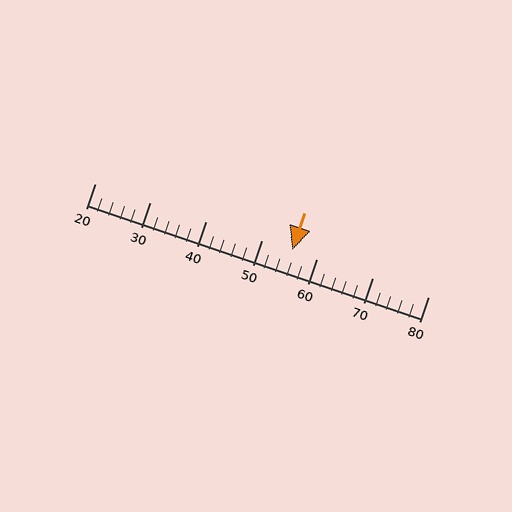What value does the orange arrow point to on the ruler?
The orange arrow points to approximately 56.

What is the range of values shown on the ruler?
The ruler shows values from 20 to 80.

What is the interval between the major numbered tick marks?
The major tick marks are spaced 10 units apart.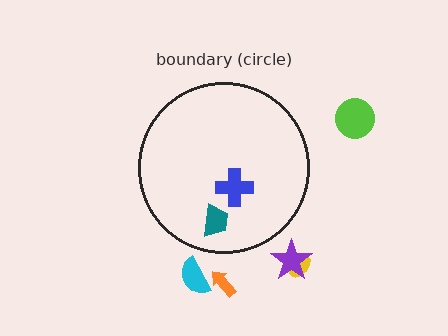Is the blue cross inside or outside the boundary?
Inside.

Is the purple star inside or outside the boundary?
Outside.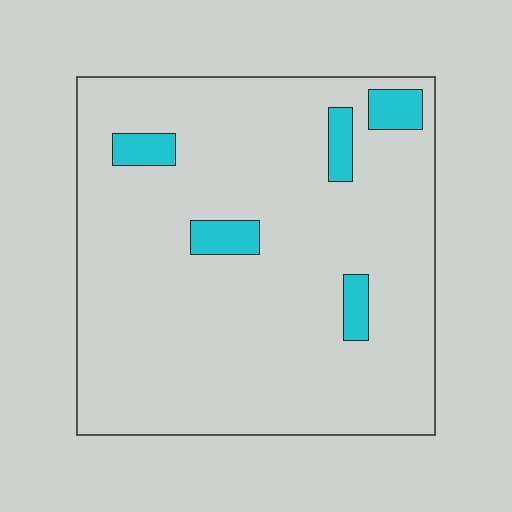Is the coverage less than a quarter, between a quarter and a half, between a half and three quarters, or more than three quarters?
Less than a quarter.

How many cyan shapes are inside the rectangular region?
5.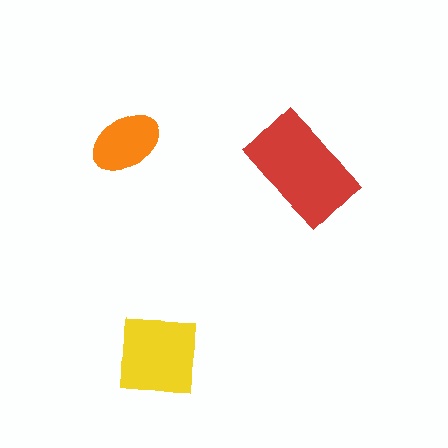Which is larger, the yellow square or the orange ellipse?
The yellow square.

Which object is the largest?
The red rectangle.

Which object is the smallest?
The orange ellipse.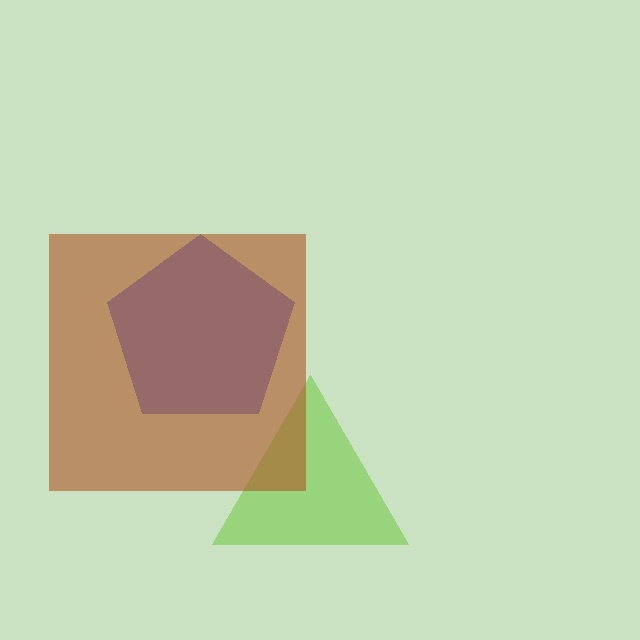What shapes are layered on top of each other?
The layered shapes are: a lime triangle, a blue pentagon, a brown square.